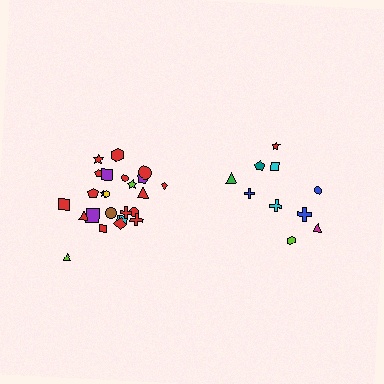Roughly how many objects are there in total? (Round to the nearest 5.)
Roughly 35 objects in total.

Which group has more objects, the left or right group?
The left group.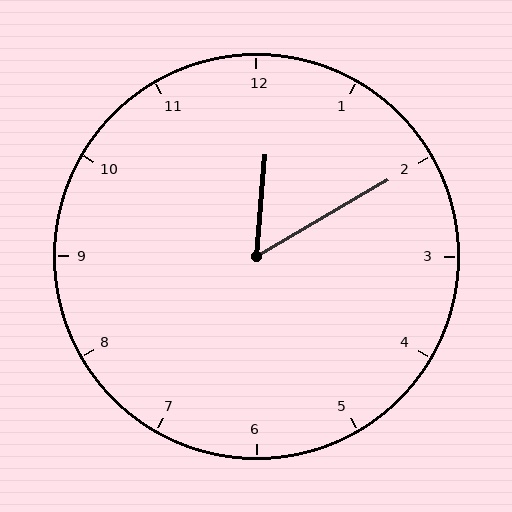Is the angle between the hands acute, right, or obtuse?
It is acute.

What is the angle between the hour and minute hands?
Approximately 55 degrees.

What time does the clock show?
12:10.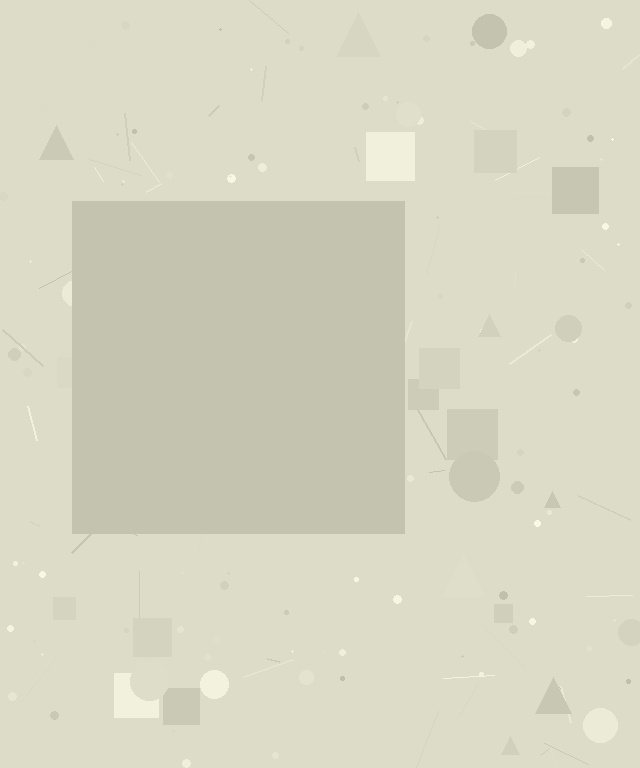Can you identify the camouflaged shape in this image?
The camouflaged shape is a square.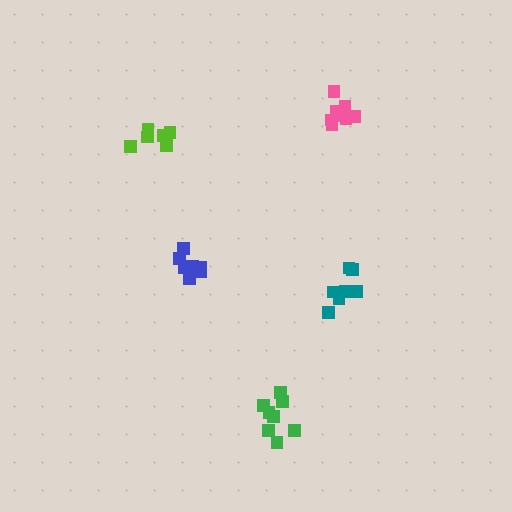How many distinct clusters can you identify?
There are 5 distinct clusters.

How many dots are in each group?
Group 1: 8 dots, Group 2: 7 dots, Group 3: 6 dots, Group 4: 7 dots, Group 5: 8 dots (36 total).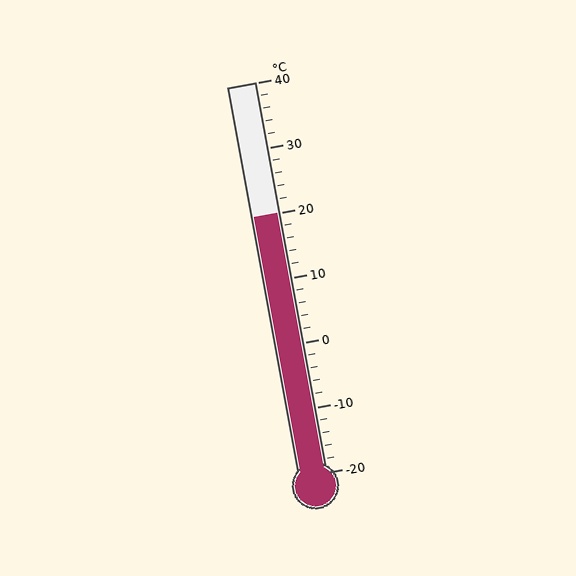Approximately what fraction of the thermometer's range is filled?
The thermometer is filled to approximately 65% of its range.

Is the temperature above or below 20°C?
The temperature is at 20°C.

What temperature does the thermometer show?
The thermometer shows approximately 20°C.